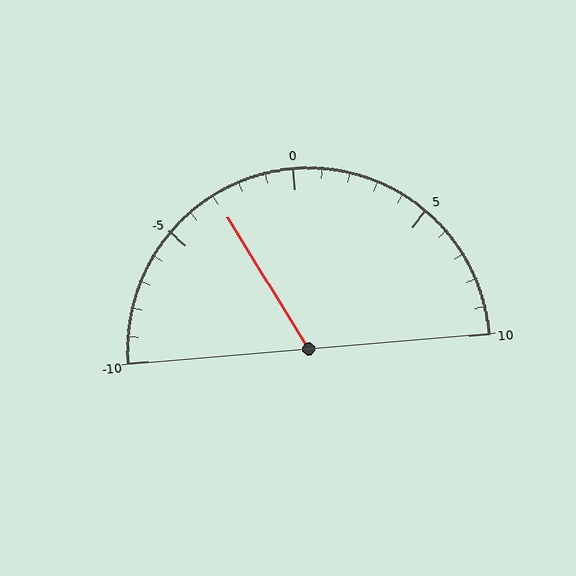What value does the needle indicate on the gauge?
The needle indicates approximately -3.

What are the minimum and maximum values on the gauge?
The gauge ranges from -10 to 10.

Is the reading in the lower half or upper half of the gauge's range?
The reading is in the lower half of the range (-10 to 10).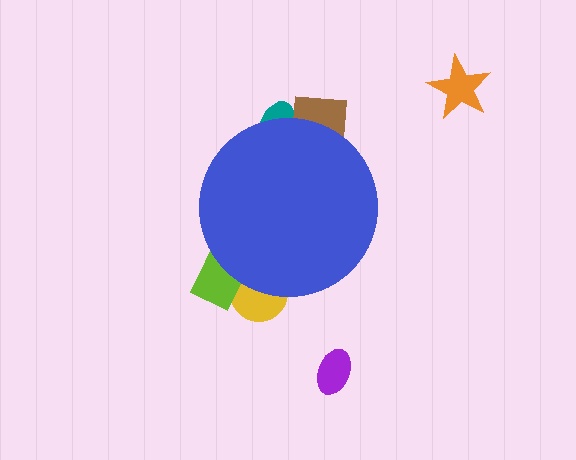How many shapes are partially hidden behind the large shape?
4 shapes are partially hidden.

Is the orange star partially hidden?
No, the orange star is fully visible.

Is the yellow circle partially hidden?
Yes, the yellow circle is partially hidden behind the blue circle.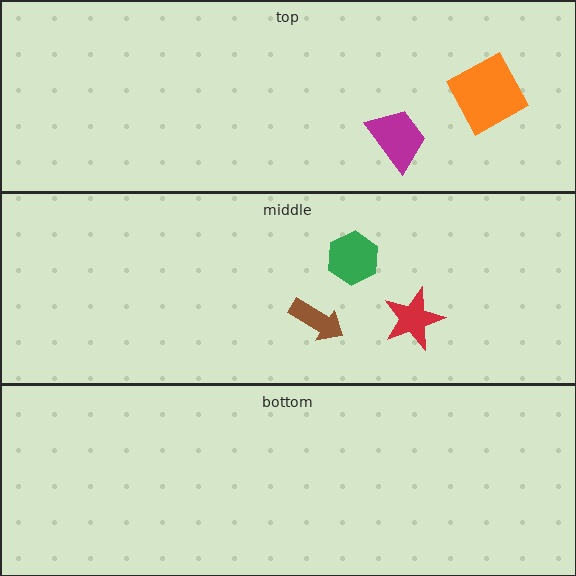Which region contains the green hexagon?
The middle region.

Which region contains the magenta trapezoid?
The top region.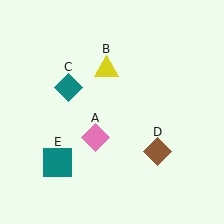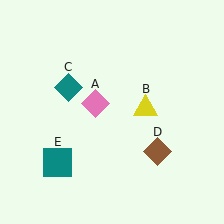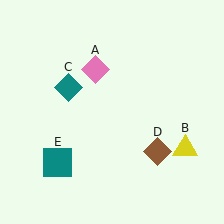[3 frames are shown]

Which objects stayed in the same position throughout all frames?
Teal diamond (object C) and brown diamond (object D) and teal square (object E) remained stationary.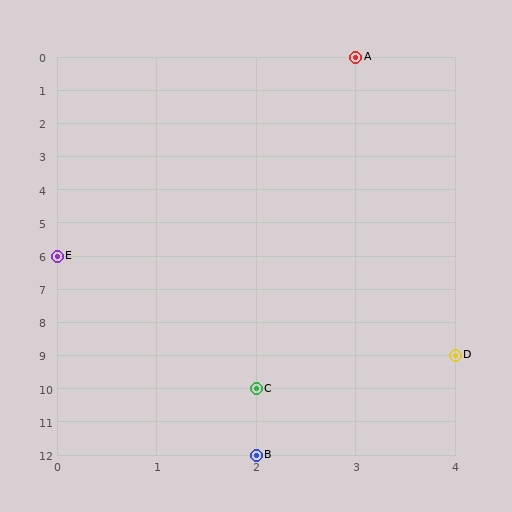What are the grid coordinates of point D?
Point D is at grid coordinates (4, 9).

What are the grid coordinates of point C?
Point C is at grid coordinates (2, 10).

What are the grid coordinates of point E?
Point E is at grid coordinates (0, 6).